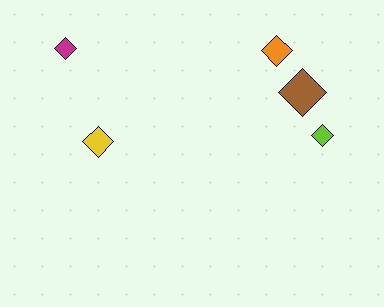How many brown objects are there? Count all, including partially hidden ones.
There is 1 brown object.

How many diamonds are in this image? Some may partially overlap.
There are 5 diamonds.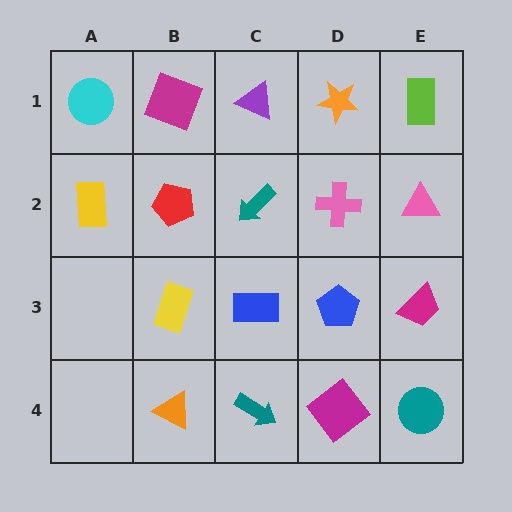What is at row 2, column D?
A pink cross.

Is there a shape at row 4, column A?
No, that cell is empty.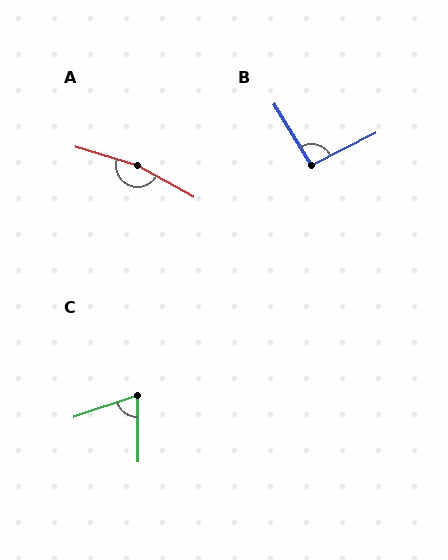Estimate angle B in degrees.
Approximately 95 degrees.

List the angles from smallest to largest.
C (72°), B (95°), A (167°).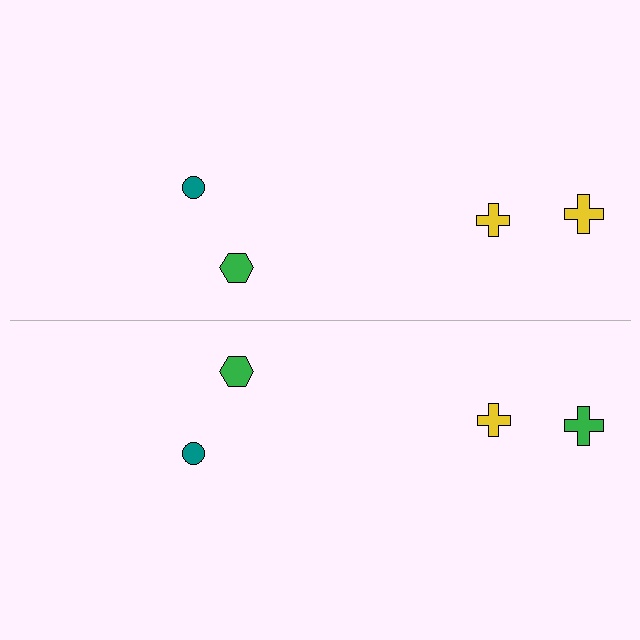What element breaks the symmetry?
The green cross on the bottom side breaks the symmetry — its mirror counterpart is yellow.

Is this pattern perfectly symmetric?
No, the pattern is not perfectly symmetric. The green cross on the bottom side breaks the symmetry — its mirror counterpart is yellow.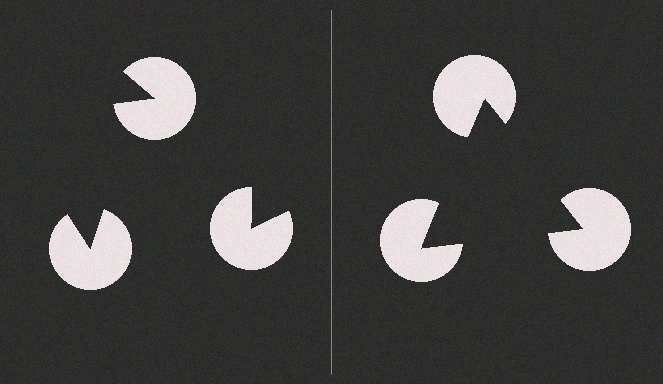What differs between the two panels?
The pac-man discs are positioned identically on both sides; only the wedge orientations differ. On the right they align to a triangle; on the left they are misaligned.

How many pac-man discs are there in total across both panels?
6 — 3 on each side.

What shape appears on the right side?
An illusory triangle.